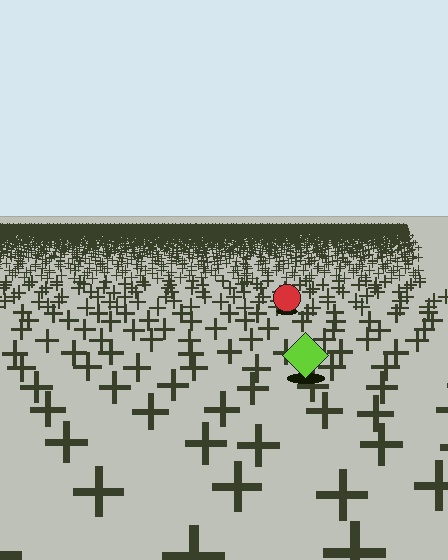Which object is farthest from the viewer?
The red circle is farthest from the viewer. It appears smaller and the ground texture around it is denser.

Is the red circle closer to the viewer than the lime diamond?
No. The lime diamond is closer — you can tell from the texture gradient: the ground texture is coarser near it.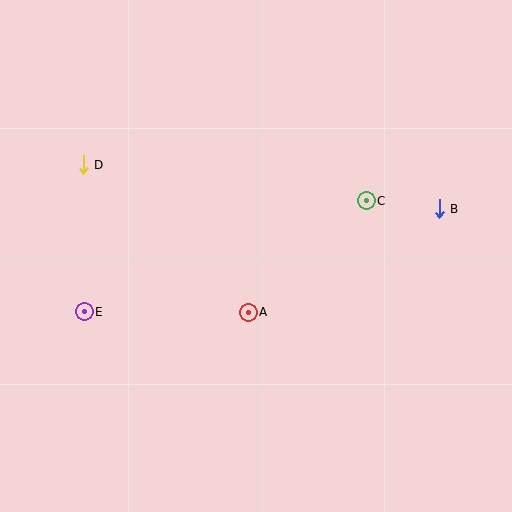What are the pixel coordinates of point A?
Point A is at (248, 312).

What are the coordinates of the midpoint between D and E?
The midpoint between D and E is at (84, 238).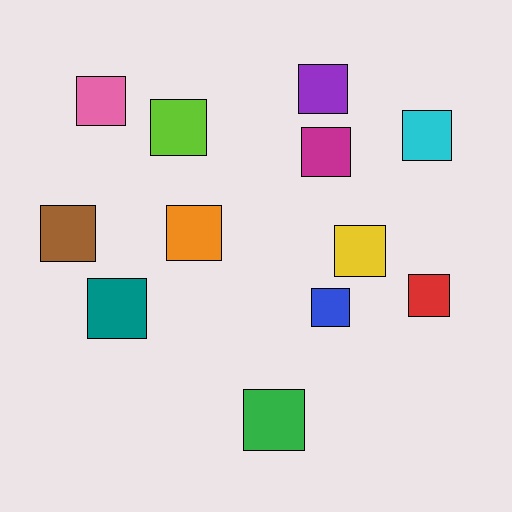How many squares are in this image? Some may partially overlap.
There are 12 squares.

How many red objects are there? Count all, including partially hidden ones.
There is 1 red object.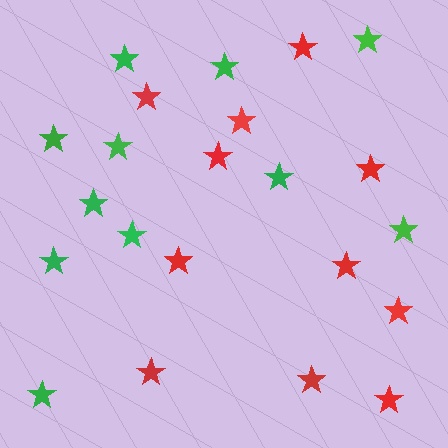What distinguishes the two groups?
There are 2 groups: one group of green stars (11) and one group of red stars (11).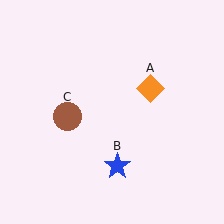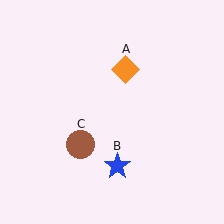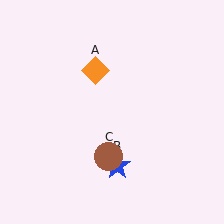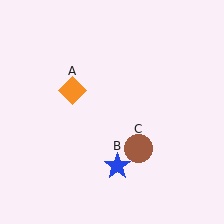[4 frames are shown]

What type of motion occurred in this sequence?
The orange diamond (object A), brown circle (object C) rotated counterclockwise around the center of the scene.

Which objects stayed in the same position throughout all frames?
Blue star (object B) remained stationary.